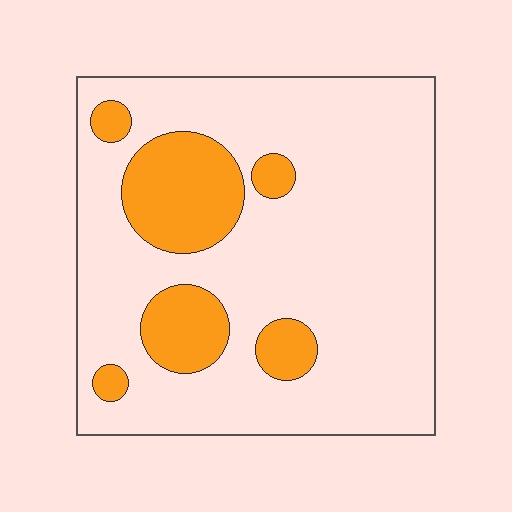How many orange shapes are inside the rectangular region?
6.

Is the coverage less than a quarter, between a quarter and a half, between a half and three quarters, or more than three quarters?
Less than a quarter.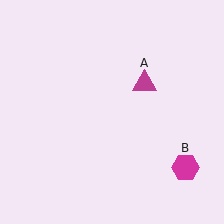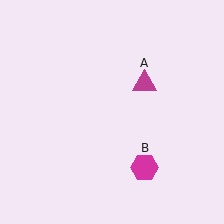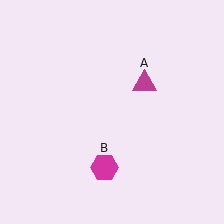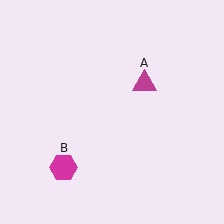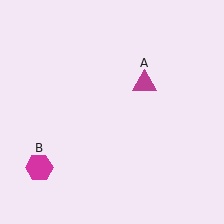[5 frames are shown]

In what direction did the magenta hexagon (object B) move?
The magenta hexagon (object B) moved left.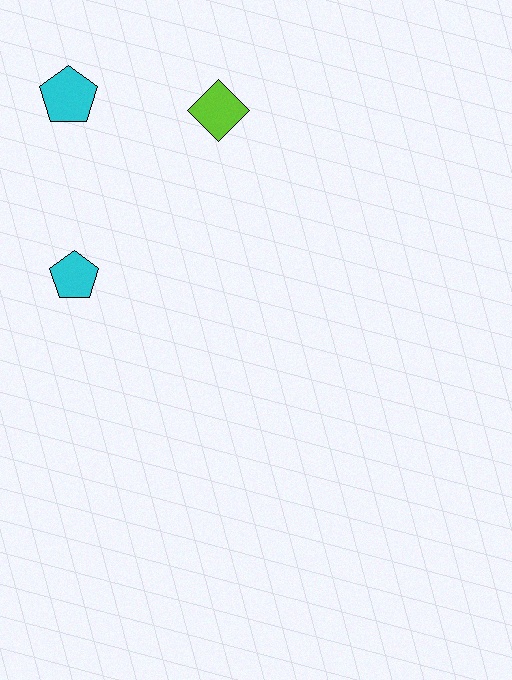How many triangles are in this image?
There are no triangles.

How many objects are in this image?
There are 3 objects.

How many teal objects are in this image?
There are no teal objects.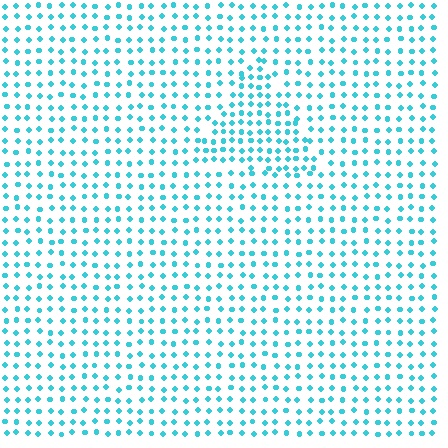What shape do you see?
I see a triangle.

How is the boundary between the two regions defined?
The boundary is defined by a change in element density (approximately 1.5x ratio). All elements are the same color, size, and shape.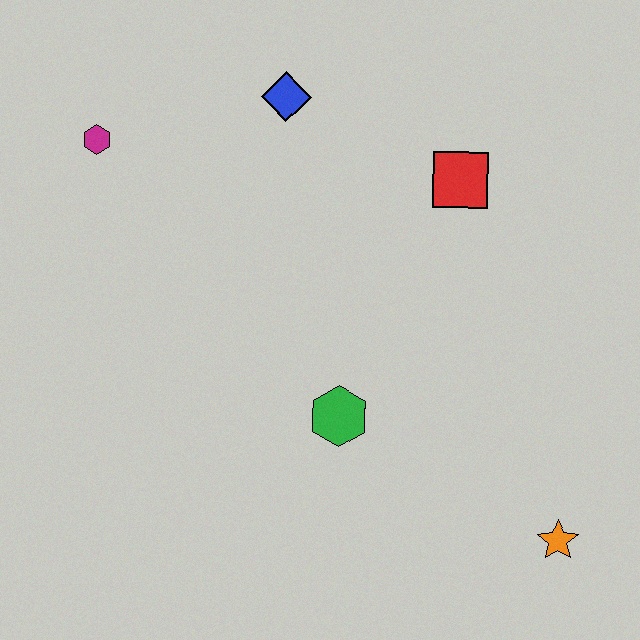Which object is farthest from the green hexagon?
The magenta hexagon is farthest from the green hexagon.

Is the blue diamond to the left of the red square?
Yes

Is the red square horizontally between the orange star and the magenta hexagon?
Yes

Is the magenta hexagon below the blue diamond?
Yes